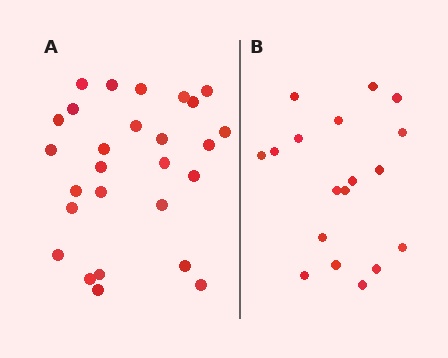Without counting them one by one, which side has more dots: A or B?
Region A (the left region) has more dots.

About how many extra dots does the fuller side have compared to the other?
Region A has roughly 8 or so more dots than region B.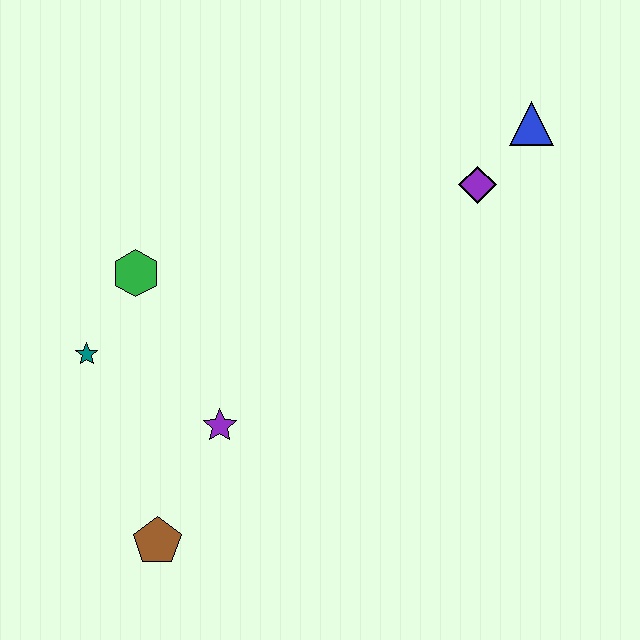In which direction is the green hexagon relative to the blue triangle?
The green hexagon is to the left of the blue triangle.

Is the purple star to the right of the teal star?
Yes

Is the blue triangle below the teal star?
No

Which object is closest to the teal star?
The green hexagon is closest to the teal star.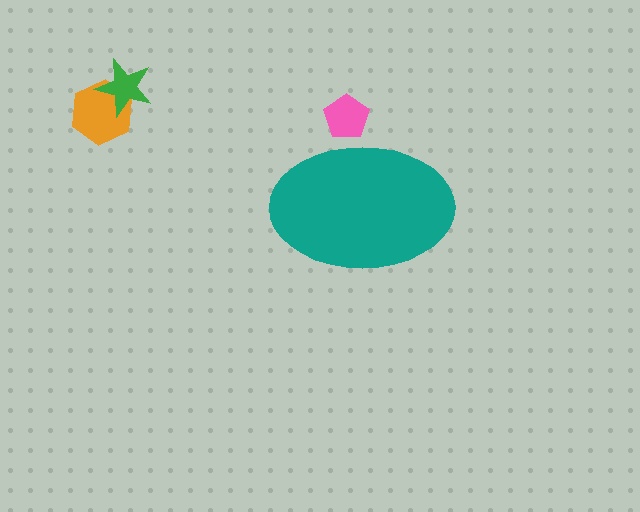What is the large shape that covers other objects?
A teal ellipse.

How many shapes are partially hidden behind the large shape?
1 shape is partially hidden.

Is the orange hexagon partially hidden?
No, the orange hexagon is fully visible.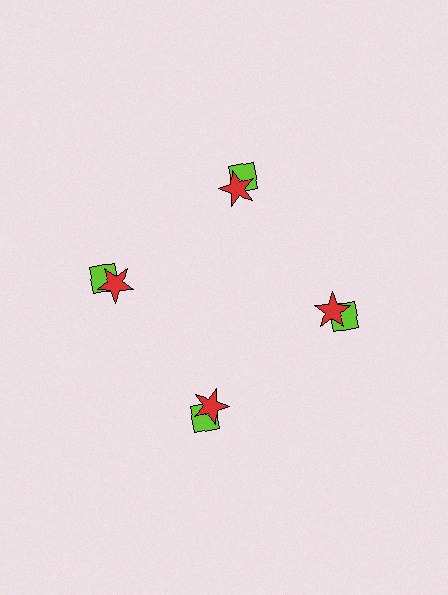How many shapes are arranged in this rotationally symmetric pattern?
There are 8 shapes, arranged in 4 groups of 2.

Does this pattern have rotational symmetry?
Yes, this pattern has 4-fold rotational symmetry. It looks the same after rotating 90 degrees around the center.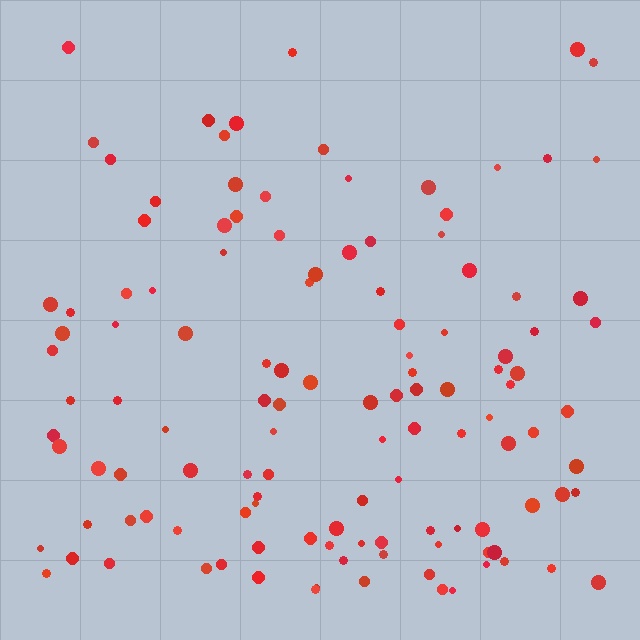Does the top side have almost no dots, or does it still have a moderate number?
Still a moderate number, just noticeably fewer than the bottom.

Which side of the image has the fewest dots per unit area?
The top.